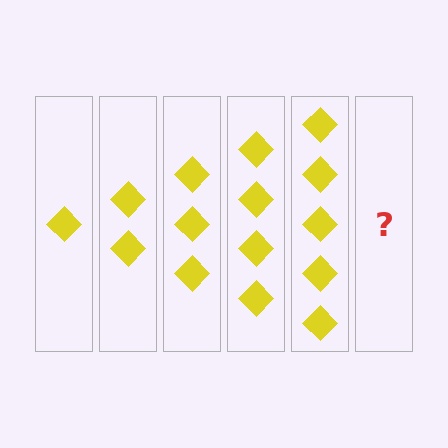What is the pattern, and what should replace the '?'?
The pattern is that each step adds one more diamond. The '?' should be 6 diamonds.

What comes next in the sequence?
The next element should be 6 diamonds.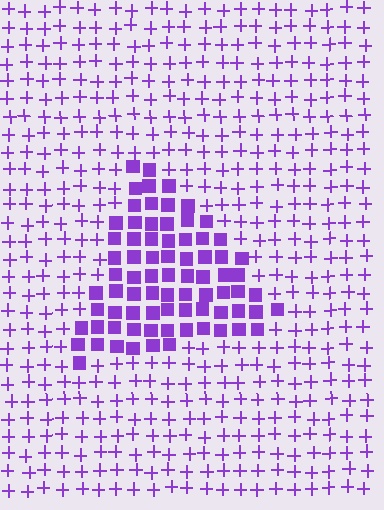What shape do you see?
I see a triangle.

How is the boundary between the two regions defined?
The boundary is defined by a change in element shape: squares inside vs. plus signs outside. All elements share the same color and spacing.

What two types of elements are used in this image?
The image uses squares inside the triangle region and plus signs outside it.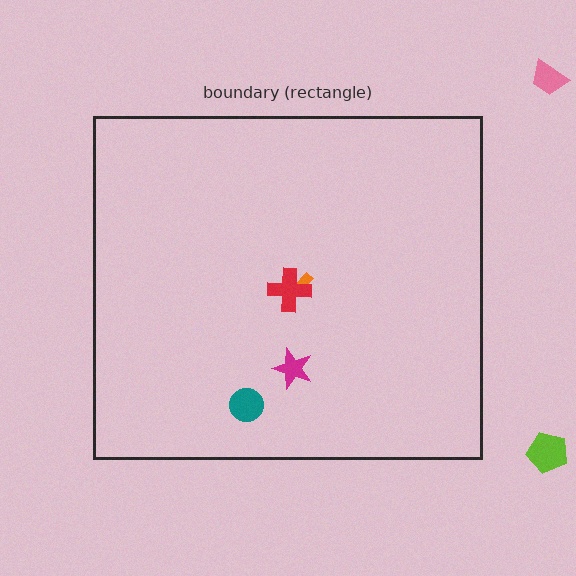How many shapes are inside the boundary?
4 inside, 2 outside.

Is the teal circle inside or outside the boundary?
Inside.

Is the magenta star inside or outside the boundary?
Inside.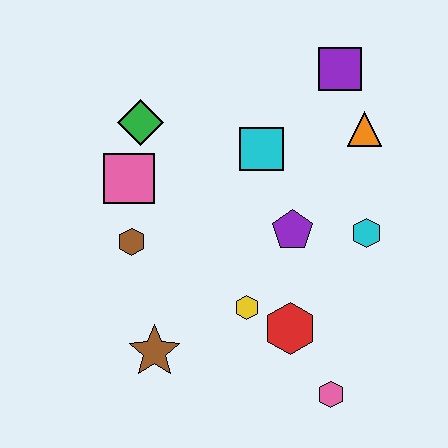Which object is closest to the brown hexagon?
The pink square is closest to the brown hexagon.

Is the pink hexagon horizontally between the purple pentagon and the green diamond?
No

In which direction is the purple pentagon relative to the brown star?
The purple pentagon is to the right of the brown star.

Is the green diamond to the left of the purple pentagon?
Yes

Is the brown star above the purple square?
No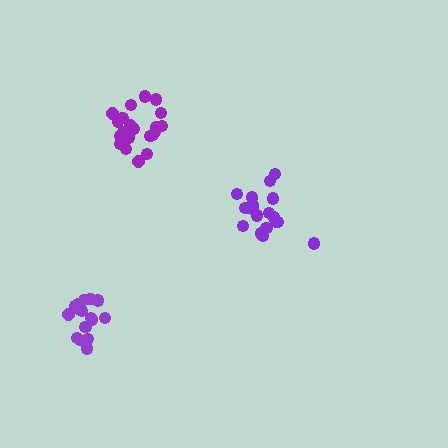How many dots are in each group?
Group 1: 21 dots, Group 2: 16 dots, Group 3: 18 dots (55 total).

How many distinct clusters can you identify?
There are 3 distinct clusters.